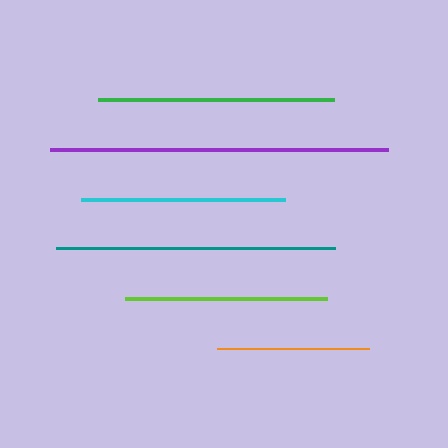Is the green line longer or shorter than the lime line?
The green line is longer than the lime line.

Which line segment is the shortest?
The orange line is the shortest at approximately 152 pixels.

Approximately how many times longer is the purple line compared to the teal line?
The purple line is approximately 1.2 times the length of the teal line.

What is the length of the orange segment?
The orange segment is approximately 152 pixels long.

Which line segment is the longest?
The purple line is the longest at approximately 338 pixels.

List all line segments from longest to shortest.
From longest to shortest: purple, teal, green, cyan, lime, orange.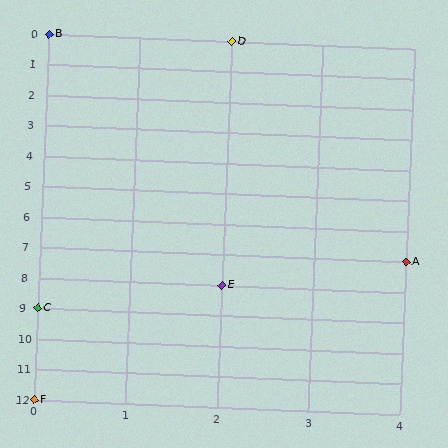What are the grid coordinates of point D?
Point D is at grid coordinates (2, 0).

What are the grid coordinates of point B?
Point B is at grid coordinates (0, 0).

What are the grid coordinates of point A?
Point A is at grid coordinates (4, 7).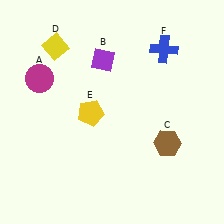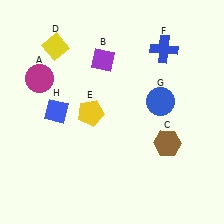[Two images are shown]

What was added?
A blue circle (G), a blue diamond (H) were added in Image 2.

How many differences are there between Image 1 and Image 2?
There are 2 differences between the two images.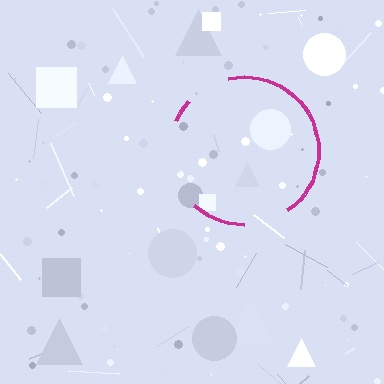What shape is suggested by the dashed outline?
The dashed outline suggests a circle.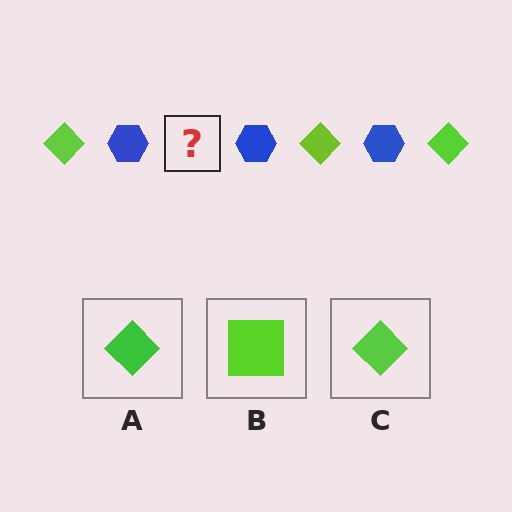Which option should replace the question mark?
Option C.